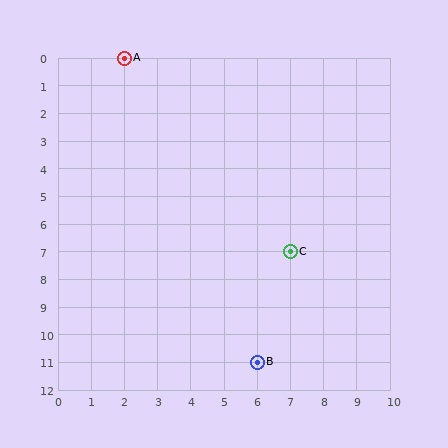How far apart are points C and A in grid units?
Points C and A are 5 columns and 7 rows apart (about 8.6 grid units diagonally).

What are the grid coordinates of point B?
Point B is at grid coordinates (6, 11).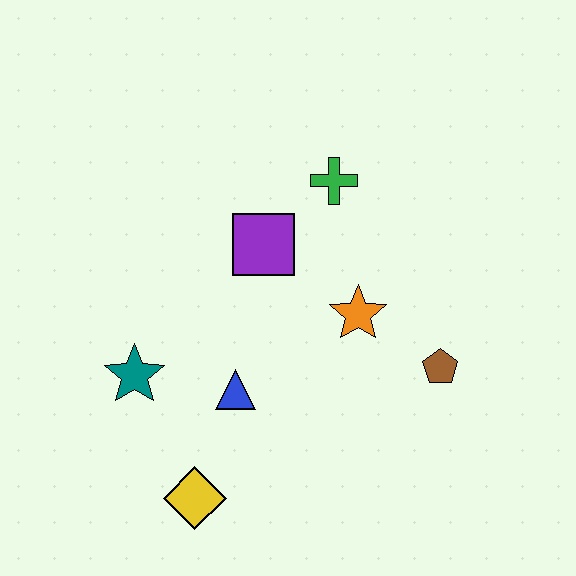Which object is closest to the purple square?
The green cross is closest to the purple square.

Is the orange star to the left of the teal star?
No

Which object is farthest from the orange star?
The yellow diamond is farthest from the orange star.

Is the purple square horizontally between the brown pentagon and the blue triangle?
Yes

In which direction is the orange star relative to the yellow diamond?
The orange star is above the yellow diamond.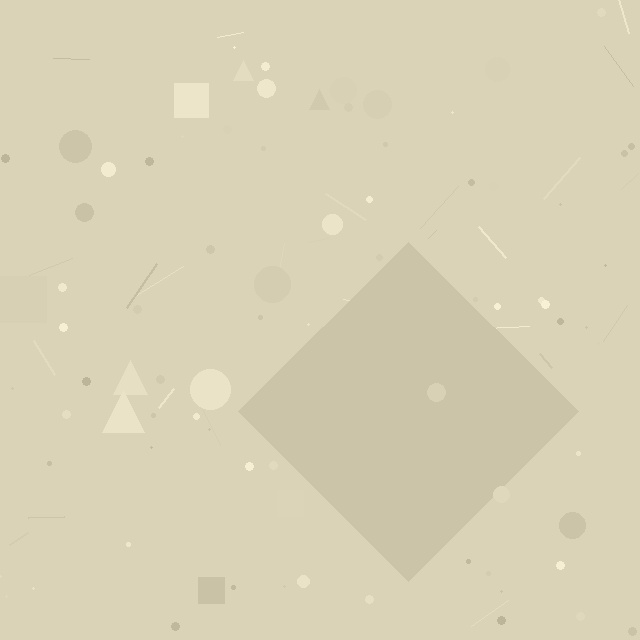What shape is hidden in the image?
A diamond is hidden in the image.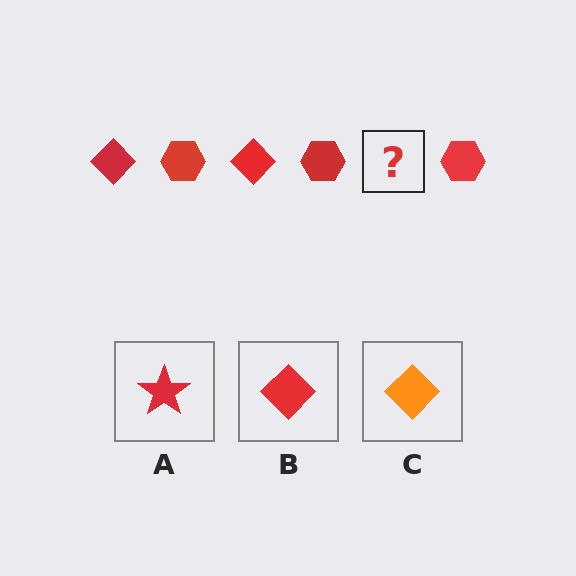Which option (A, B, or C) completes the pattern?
B.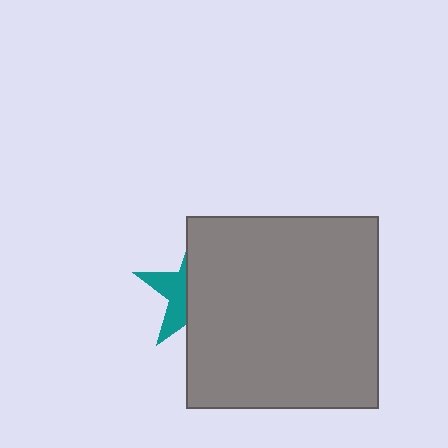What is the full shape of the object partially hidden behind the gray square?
The partially hidden object is a teal star.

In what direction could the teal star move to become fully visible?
The teal star could move left. That would shift it out from behind the gray square entirely.